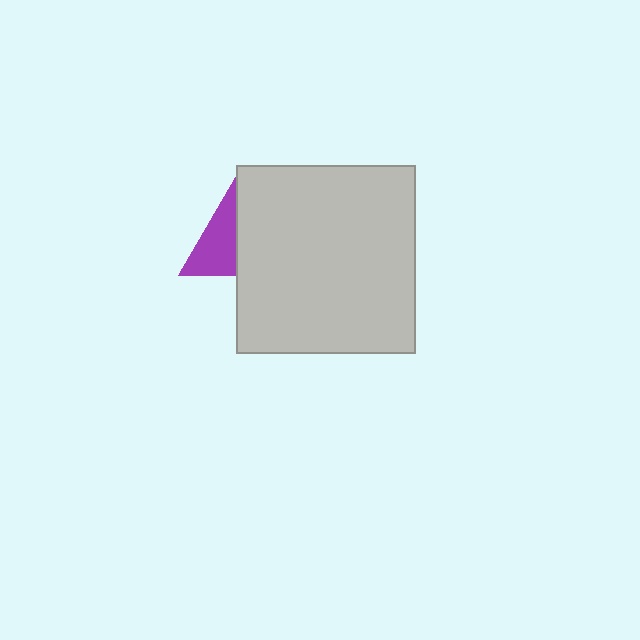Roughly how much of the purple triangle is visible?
About half of it is visible (roughly 50%).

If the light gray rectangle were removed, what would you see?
You would see the complete purple triangle.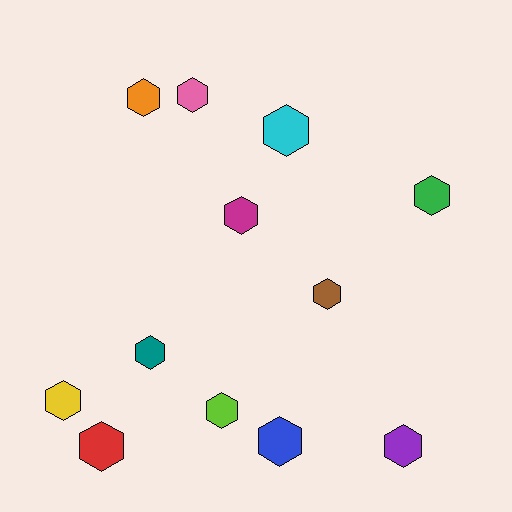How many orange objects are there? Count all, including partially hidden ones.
There is 1 orange object.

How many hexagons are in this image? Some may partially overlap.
There are 12 hexagons.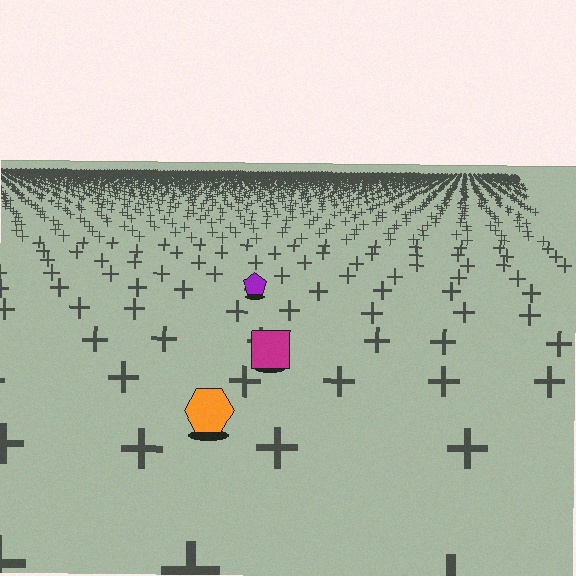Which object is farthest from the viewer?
The purple pentagon is farthest from the viewer. It appears smaller and the ground texture around it is denser.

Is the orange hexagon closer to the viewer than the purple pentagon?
Yes. The orange hexagon is closer — you can tell from the texture gradient: the ground texture is coarser near it.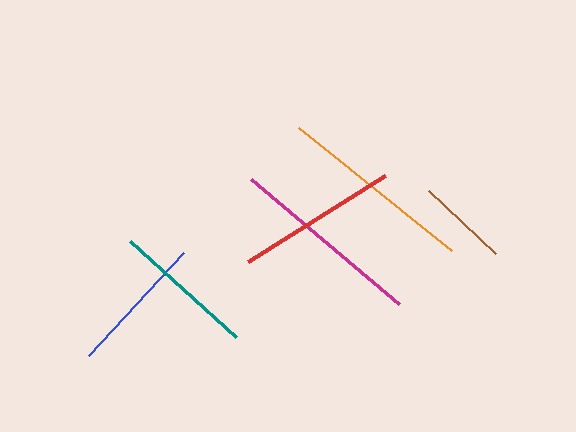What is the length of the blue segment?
The blue segment is approximately 140 pixels long.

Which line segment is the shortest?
The brown line is the shortest at approximately 92 pixels.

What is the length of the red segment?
The red segment is approximately 162 pixels long.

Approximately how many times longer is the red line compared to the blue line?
The red line is approximately 1.2 times the length of the blue line.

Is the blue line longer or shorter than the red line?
The red line is longer than the blue line.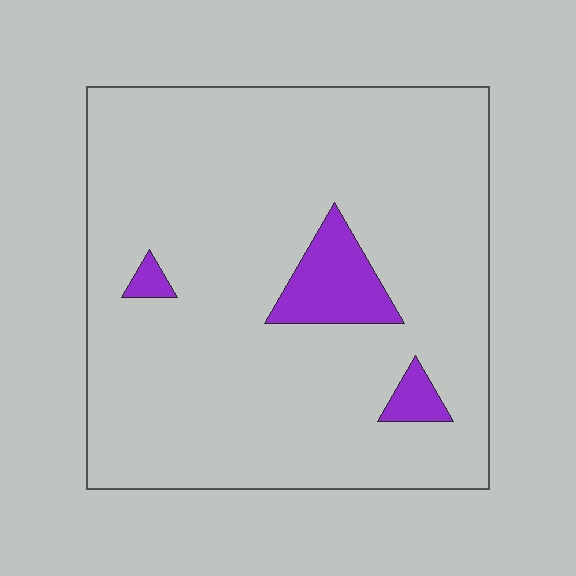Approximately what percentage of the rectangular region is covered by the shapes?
Approximately 10%.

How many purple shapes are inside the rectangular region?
3.